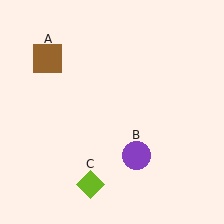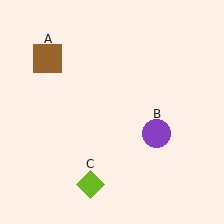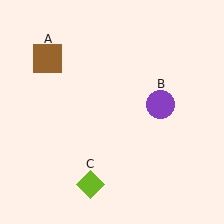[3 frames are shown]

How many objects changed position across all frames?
1 object changed position: purple circle (object B).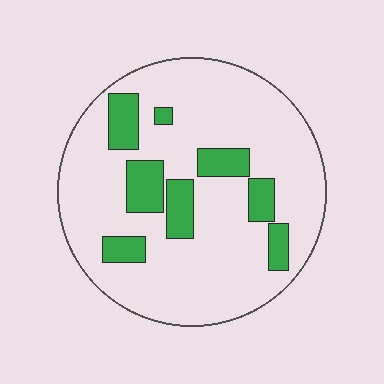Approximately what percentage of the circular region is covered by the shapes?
Approximately 20%.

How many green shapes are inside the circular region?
8.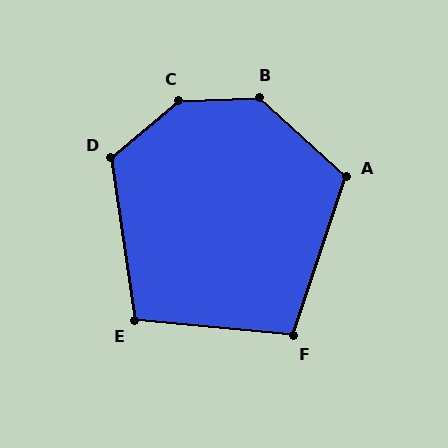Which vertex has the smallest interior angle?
F, at approximately 103 degrees.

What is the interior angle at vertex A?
Approximately 114 degrees (obtuse).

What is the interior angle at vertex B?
Approximately 135 degrees (obtuse).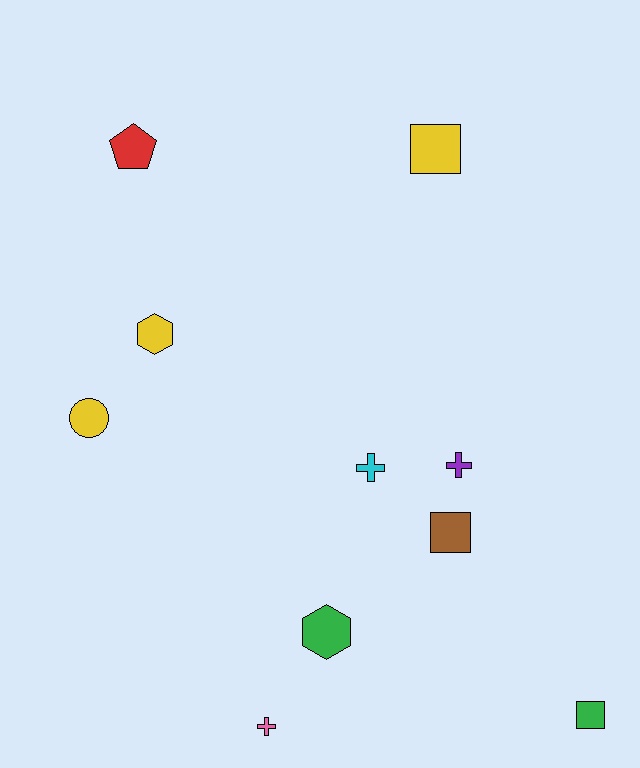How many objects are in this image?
There are 10 objects.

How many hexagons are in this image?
There are 2 hexagons.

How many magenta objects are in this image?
There are no magenta objects.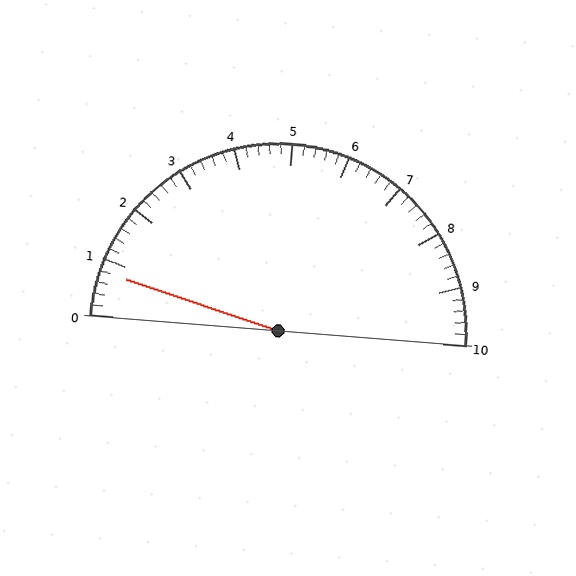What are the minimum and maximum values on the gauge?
The gauge ranges from 0 to 10.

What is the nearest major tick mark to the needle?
The nearest major tick mark is 1.